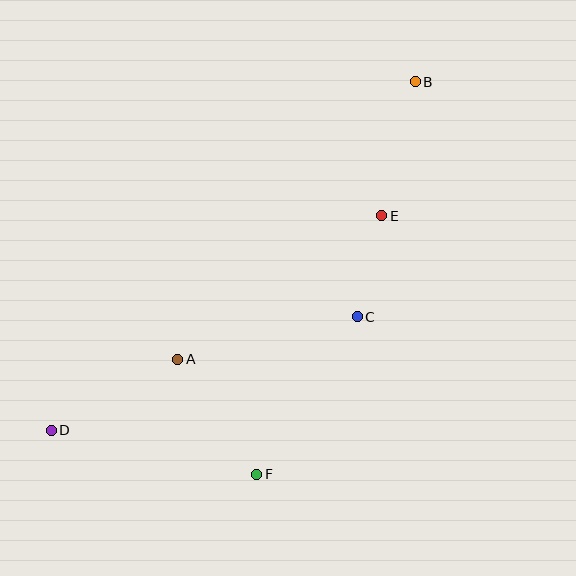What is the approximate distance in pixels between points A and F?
The distance between A and F is approximately 140 pixels.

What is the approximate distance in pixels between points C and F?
The distance between C and F is approximately 187 pixels.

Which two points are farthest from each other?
Points B and D are farthest from each other.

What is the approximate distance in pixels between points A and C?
The distance between A and C is approximately 184 pixels.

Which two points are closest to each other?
Points C and E are closest to each other.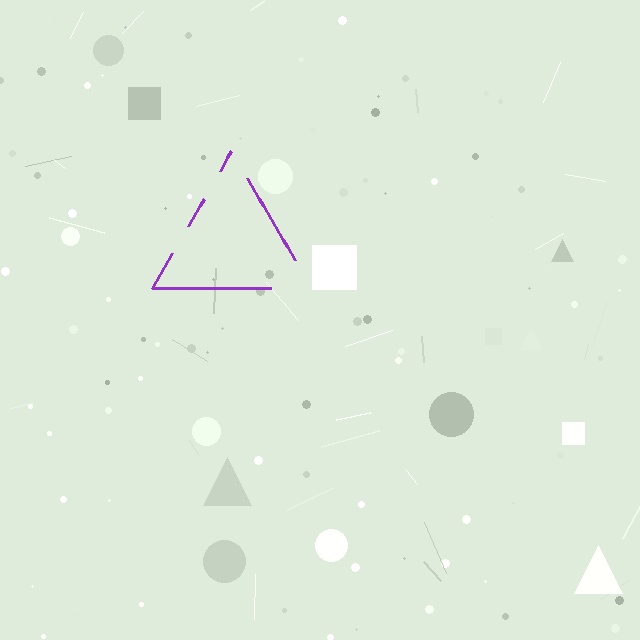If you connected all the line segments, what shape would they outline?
They would outline a triangle.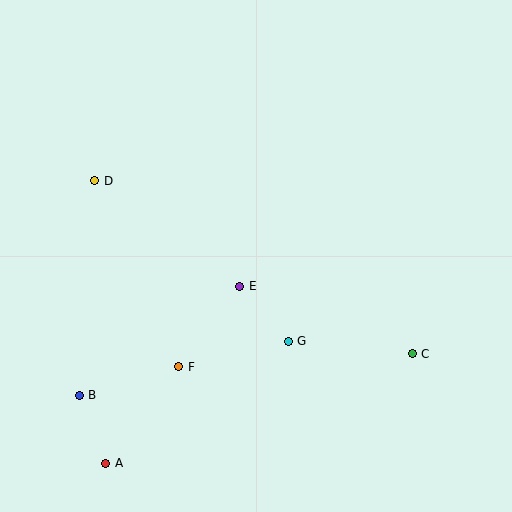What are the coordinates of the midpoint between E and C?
The midpoint between E and C is at (326, 320).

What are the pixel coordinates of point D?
Point D is at (95, 181).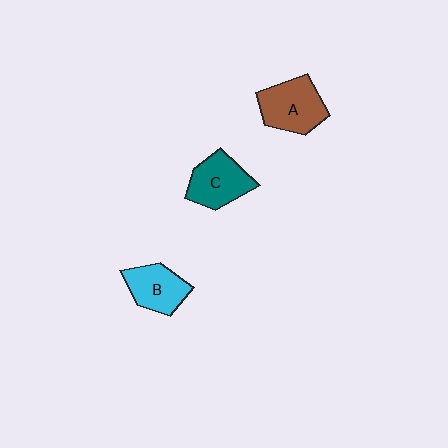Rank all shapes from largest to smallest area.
From largest to smallest: A (brown), C (teal), B (cyan).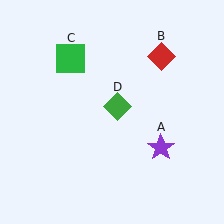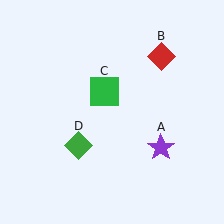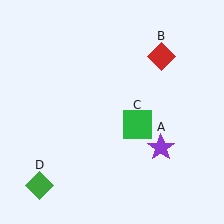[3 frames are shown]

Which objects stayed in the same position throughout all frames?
Purple star (object A) and red diamond (object B) remained stationary.